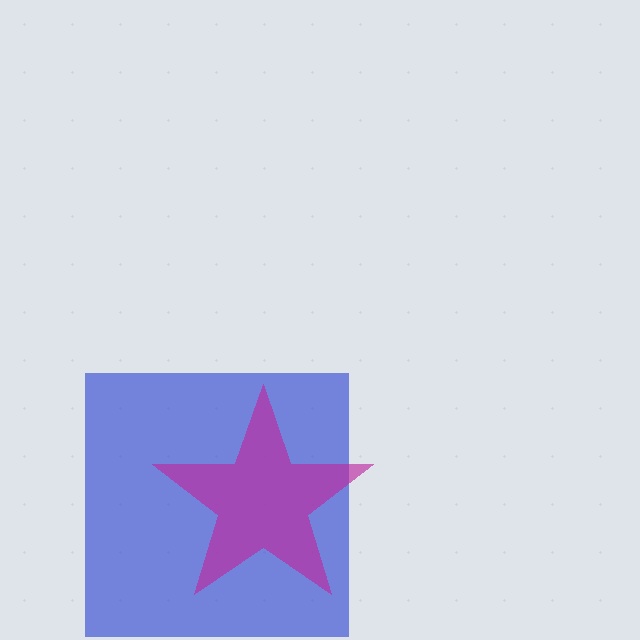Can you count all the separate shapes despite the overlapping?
Yes, there are 2 separate shapes.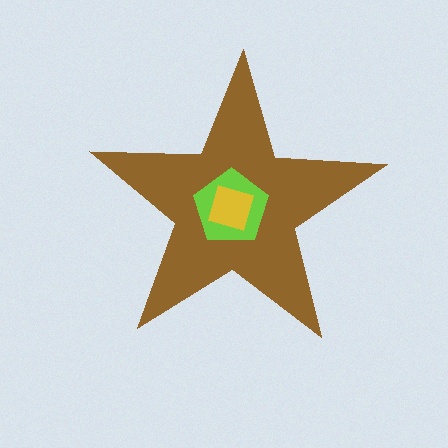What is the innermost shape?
The yellow square.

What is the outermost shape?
The brown star.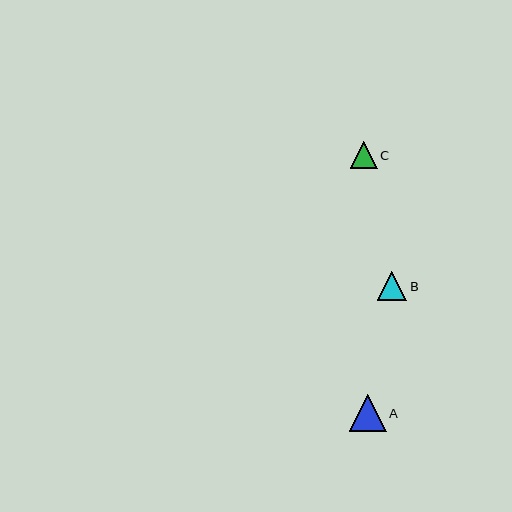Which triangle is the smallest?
Triangle C is the smallest with a size of approximately 27 pixels.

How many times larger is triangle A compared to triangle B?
Triangle A is approximately 1.3 times the size of triangle B.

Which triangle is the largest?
Triangle A is the largest with a size of approximately 37 pixels.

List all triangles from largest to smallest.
From largest to smallest: A, B, C.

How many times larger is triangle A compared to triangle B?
Triangle A is approximately 1.3 times the size of triangle B.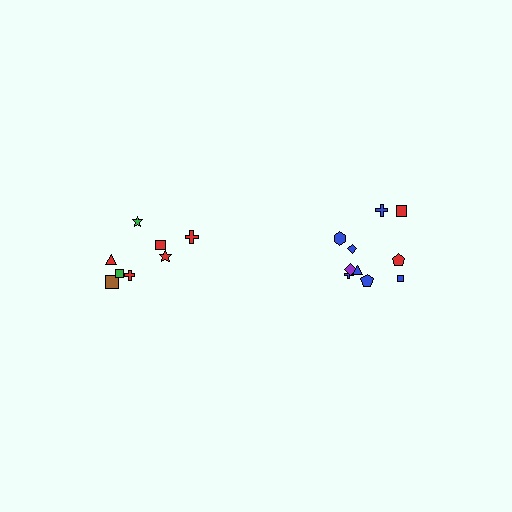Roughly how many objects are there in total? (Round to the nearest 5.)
Roughly 20 objects in total.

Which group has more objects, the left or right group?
The right group.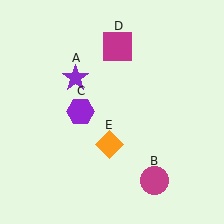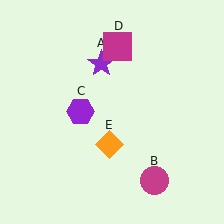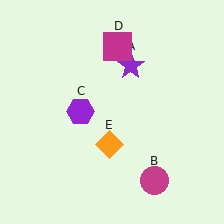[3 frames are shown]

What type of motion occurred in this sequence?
The purple star (object A) rotated clockwise around the center of the scene.